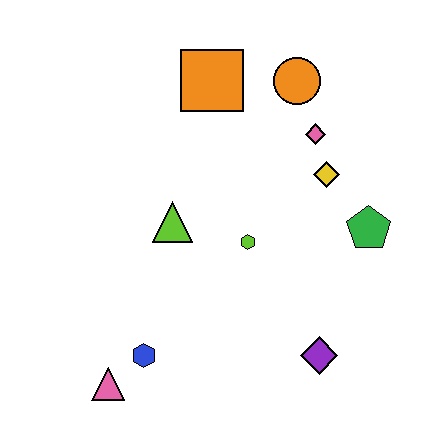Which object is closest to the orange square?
The orange circle is closest to the orange square.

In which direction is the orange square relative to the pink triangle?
The orange square is above the pink triangle.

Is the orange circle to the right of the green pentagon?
No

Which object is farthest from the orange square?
The pink triangle is farthest from the orange square.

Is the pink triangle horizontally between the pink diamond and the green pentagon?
No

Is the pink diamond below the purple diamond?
No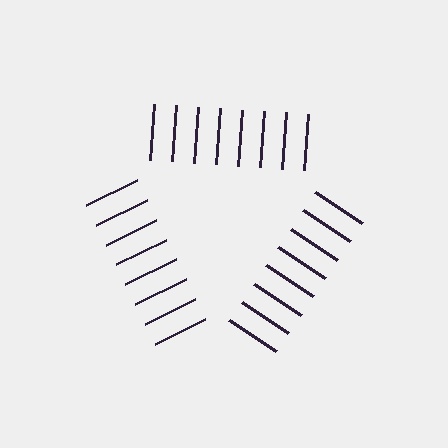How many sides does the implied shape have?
3 sides — the line-ends trace a triangle.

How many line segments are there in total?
24 — 8 along each of the 3 edges.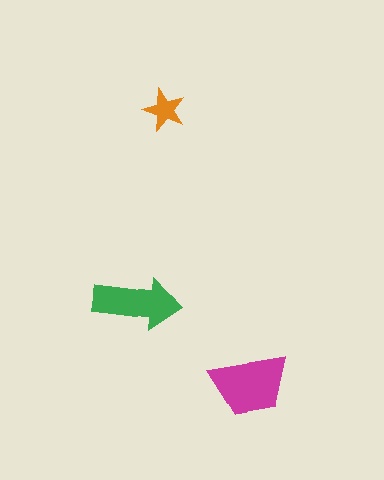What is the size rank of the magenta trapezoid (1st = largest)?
1st.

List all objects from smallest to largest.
The orange star, the green arrow, the magenta trapezoid.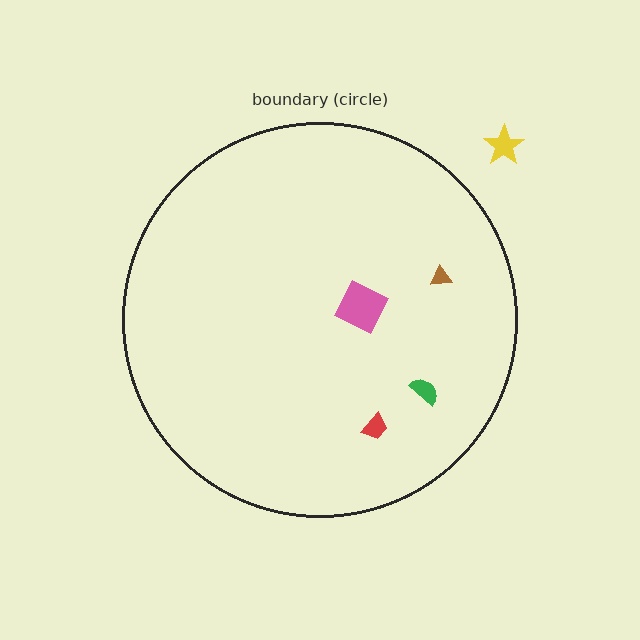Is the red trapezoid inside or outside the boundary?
Inside.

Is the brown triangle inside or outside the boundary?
Inside.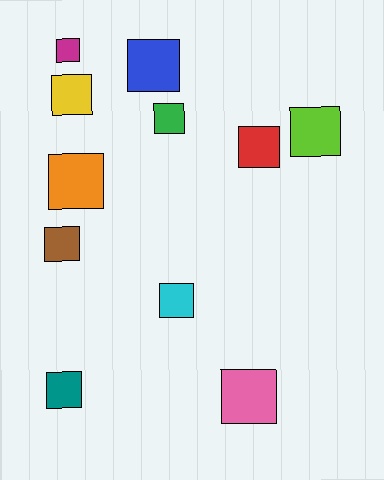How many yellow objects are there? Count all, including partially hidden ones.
There is 1 yellow object.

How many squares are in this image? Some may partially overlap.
There are 11 squares.